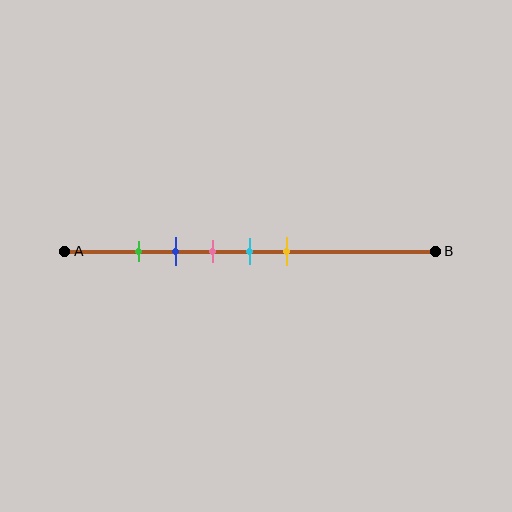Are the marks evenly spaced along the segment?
Yes, the marks are approximately evenly spaced.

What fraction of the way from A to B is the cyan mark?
The cyan mark is approximately 50% (0.5) of the way from A to B.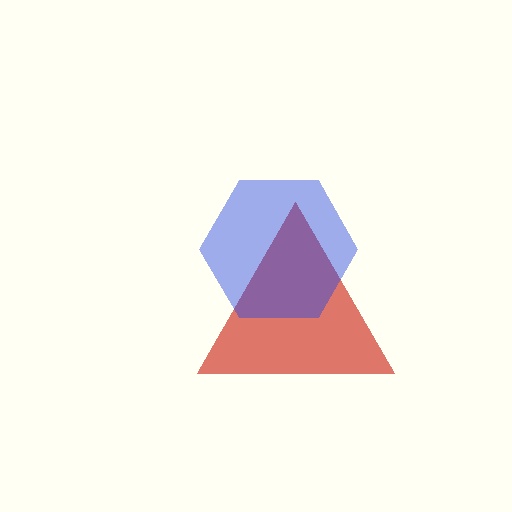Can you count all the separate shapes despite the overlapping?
Yes, there are 2 separate shapes.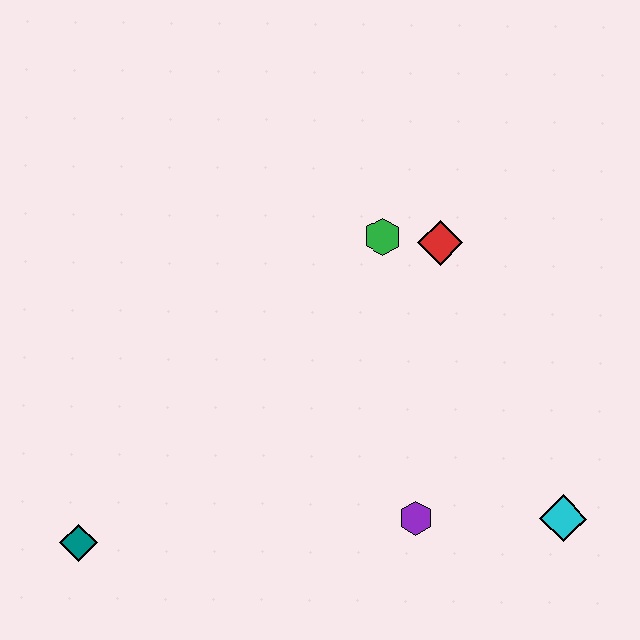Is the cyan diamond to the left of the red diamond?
No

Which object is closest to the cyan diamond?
The purple hexagon is closest to the cyan diamond.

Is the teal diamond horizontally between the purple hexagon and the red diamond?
No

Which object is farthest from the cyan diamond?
The teal diamond is farthest from the cyan diamond.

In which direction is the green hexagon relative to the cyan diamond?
The green hexagon is above the cyan diamond.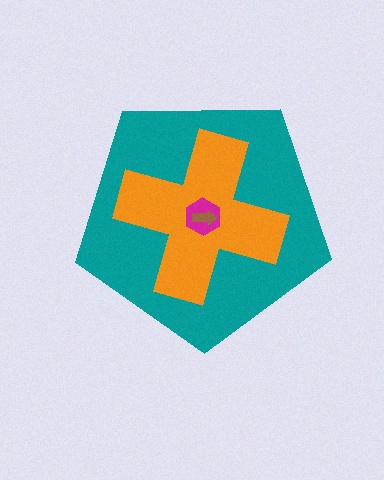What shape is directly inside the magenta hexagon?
The brown arrow.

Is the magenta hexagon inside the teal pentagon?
Yes.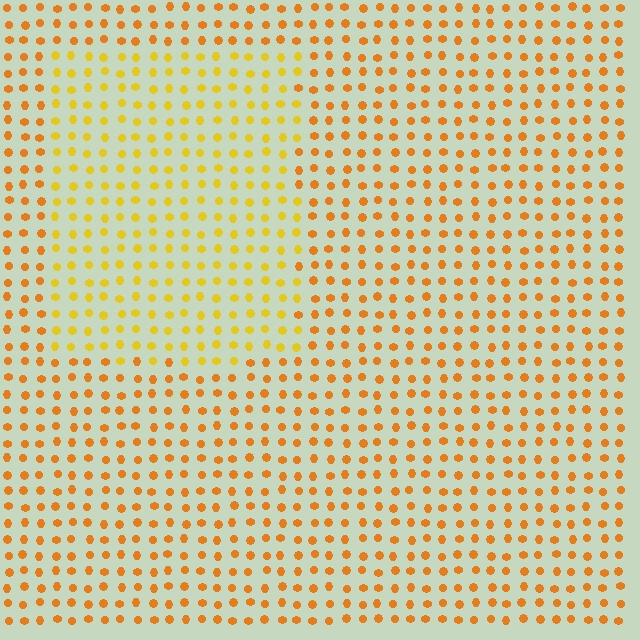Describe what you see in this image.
The image is filled with small orange elements in a uniform arrangement. A rectangle-shaped region is visible where the elements are tinted to a slightly different hue, forming a subtle color boundary.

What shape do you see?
I see a rectangle.